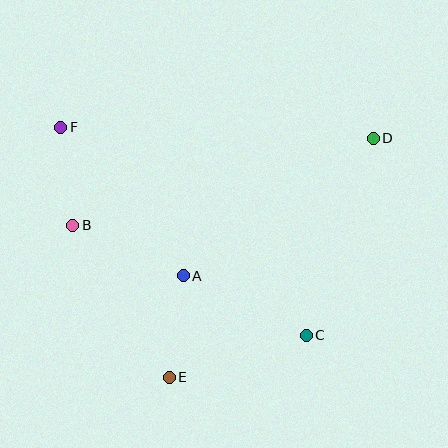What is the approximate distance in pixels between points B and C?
The distance between B and C is approximately 258 pixels.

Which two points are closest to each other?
Points B and F are closest to each other.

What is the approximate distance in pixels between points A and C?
The distance between A and C is approximately 137 pixels.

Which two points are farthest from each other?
Points C and F are farthest from each other.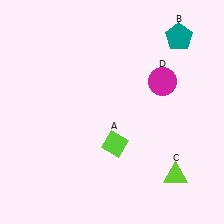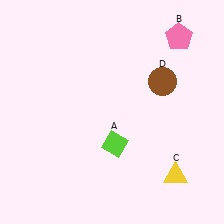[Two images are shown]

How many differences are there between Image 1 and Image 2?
There are 3 differences between the two images.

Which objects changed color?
B changed from teal to pink. C changed from lime to yellow. D changed from magenta to brown.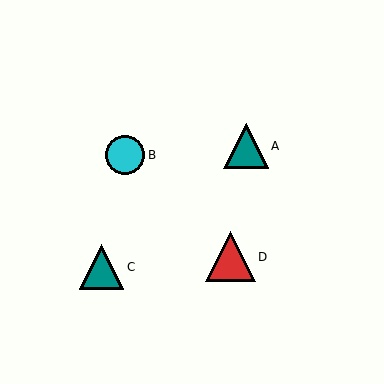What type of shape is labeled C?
Shape C is a teal triangle.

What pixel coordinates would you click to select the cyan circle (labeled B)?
Click at (125, 155) to select the cyan circle B.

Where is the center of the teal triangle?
The center of the teal triangle is at (101, 267).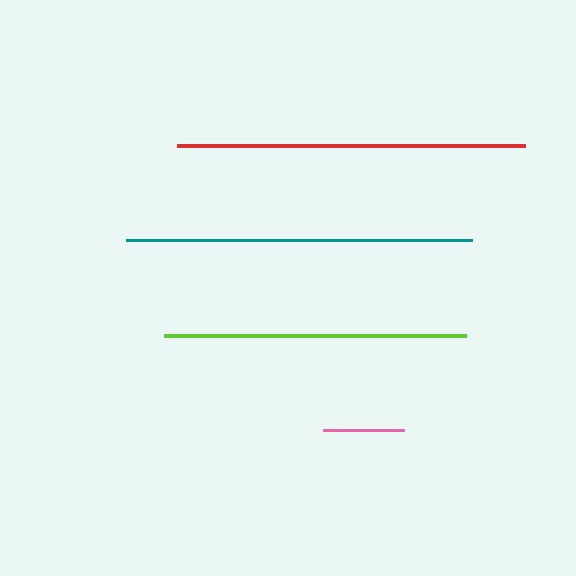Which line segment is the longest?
The red line is the longest at approximately 348 pixels.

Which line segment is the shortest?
The pink line is the shortest at approximately 80 pixels.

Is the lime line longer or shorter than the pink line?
The lime line is longer than the pink line.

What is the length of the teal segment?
The teal segment is approximately 346 pixels long.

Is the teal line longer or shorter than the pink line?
The teal line is longer than the pink line.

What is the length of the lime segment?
The lime segment is approximately 303 pixels long.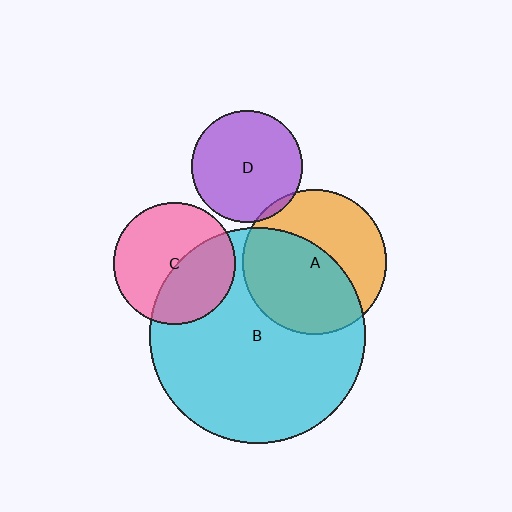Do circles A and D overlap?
Yes.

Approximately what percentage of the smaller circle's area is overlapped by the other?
Approximately 5%.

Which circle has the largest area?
Circle B (cyan).